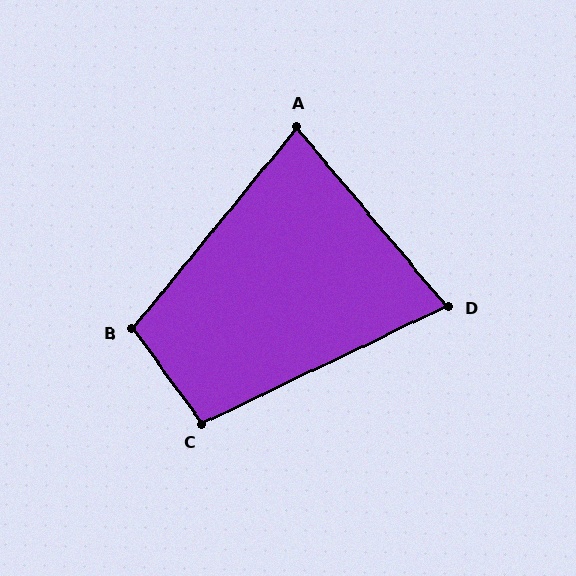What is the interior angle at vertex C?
Approximately 101 degrees (obtuse).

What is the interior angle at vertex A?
Approximately 79 degrees (acute).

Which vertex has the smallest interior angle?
D, at approximately 75 degrees.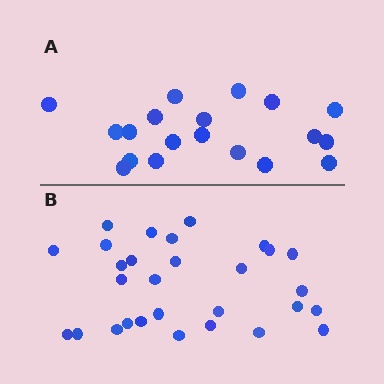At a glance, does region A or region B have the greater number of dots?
Region B (the bottom region) has more dots.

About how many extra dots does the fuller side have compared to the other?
Region B has roughly 10 or so more dots than region A.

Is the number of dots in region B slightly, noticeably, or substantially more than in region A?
Region B has substantially more. The ratio is roughly 1.5 to 1.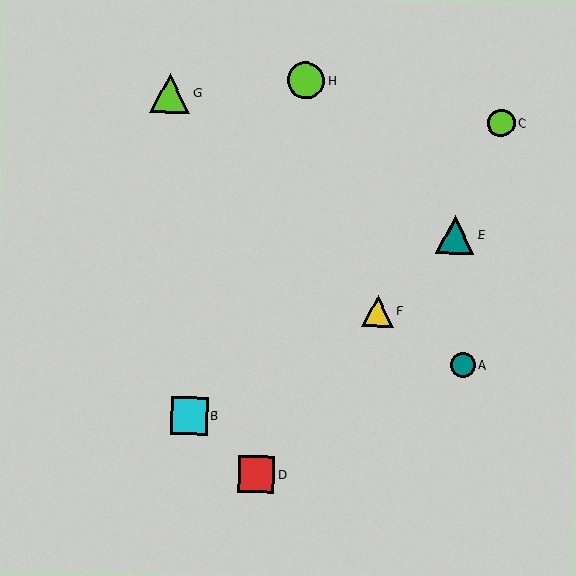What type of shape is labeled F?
Shape F is a yellow triangle.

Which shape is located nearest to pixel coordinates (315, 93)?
The lime circle (labeled H) at (306, 81) is nearest to that location.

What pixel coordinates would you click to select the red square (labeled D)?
Click at (256, 474) to select the red square D.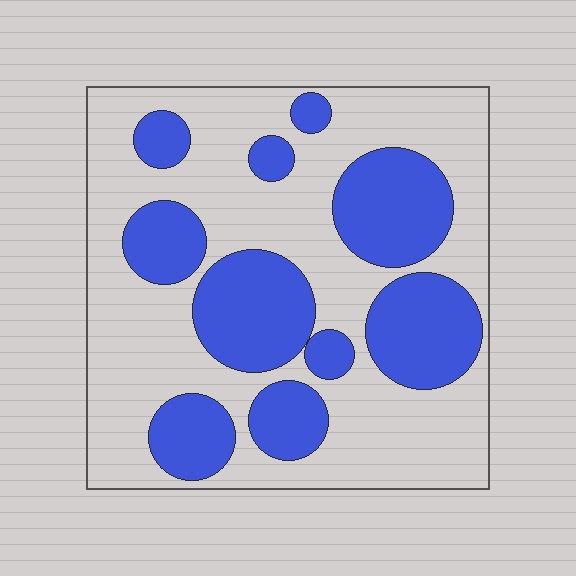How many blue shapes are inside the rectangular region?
10.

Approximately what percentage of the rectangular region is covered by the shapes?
Approximately 35%.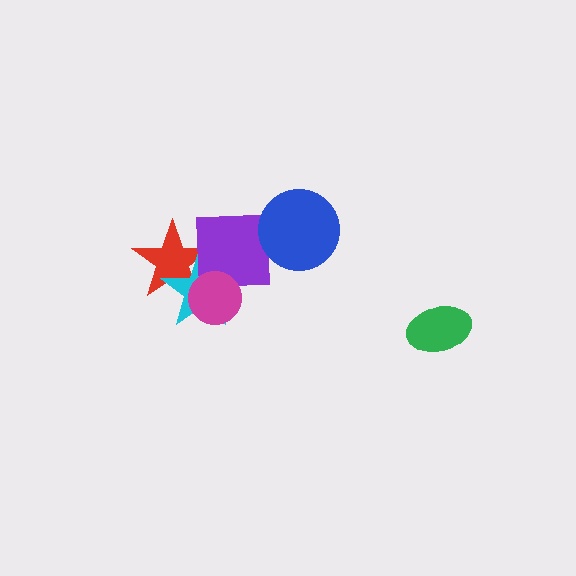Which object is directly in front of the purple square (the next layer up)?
The blue circle is directly in front of the purple square.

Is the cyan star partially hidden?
Yes, it is partially covered by another shape.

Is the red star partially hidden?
Yes, it is partially covered by another shape.